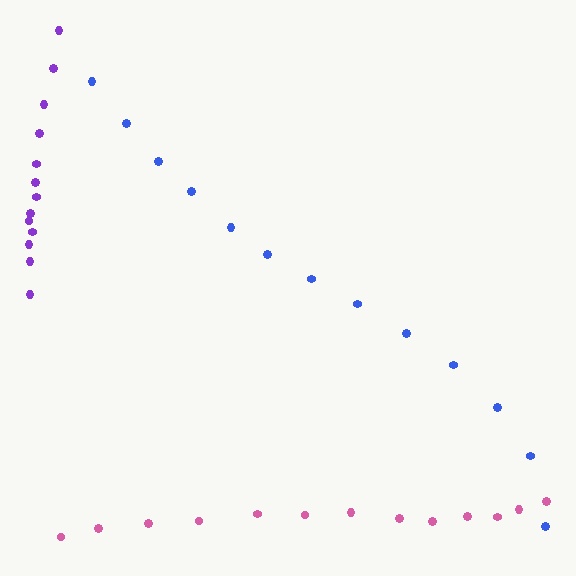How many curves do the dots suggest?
There are 3 distinct paths.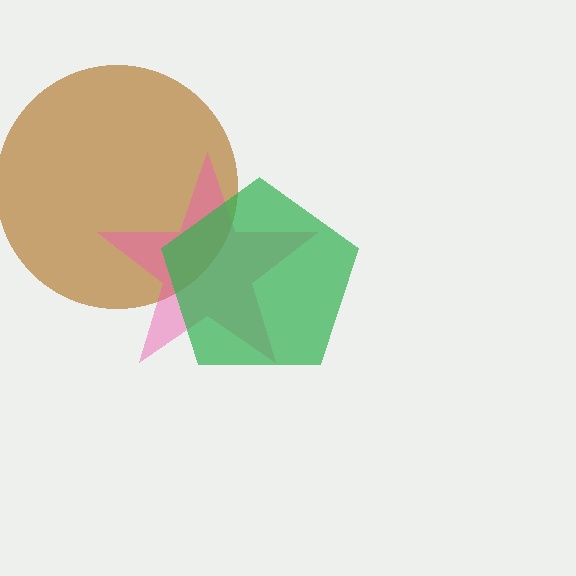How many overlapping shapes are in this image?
There are 3 overlapping shapes in the image.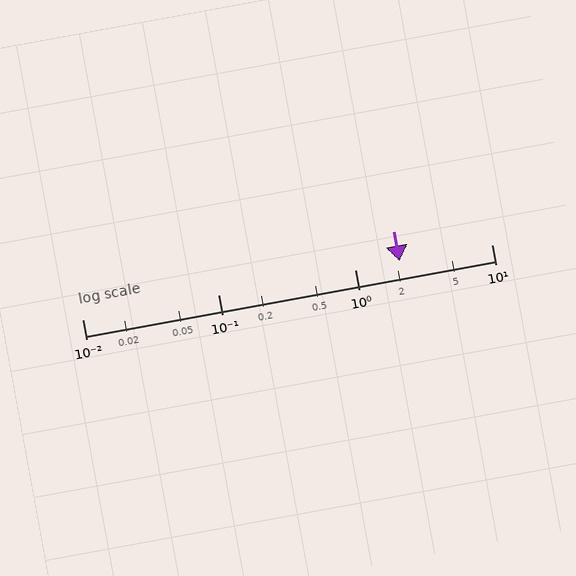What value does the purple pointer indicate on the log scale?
The pointer indicates approximately 2.1.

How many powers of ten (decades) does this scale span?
The scale spans 3 decades, from 0.01 to 10.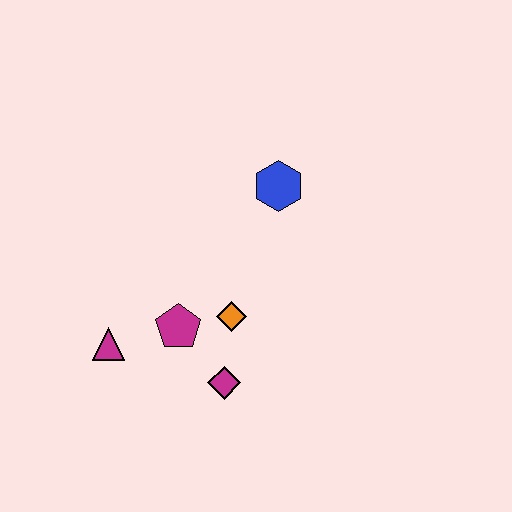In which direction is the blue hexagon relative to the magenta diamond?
The blue hexagon is above the magenta diamond.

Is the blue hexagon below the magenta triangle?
No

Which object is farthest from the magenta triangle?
The blue hexagon is farthest from the magenta triangle.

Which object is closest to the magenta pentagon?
The orange diamond is closest to the magenta pentagon.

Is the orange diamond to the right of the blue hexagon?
No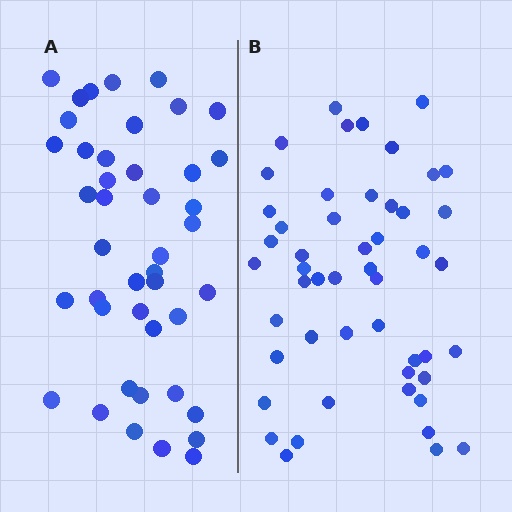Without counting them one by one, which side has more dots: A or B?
Region B (the right region) has more dots.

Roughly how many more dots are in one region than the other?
Region B has roughly 8 or so more dots than region A.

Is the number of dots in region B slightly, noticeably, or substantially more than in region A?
Region B has only slightly more — the two regions are fairly close. The ratio is roughly 1.2 to 1.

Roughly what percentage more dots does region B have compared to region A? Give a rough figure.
About 15% more.